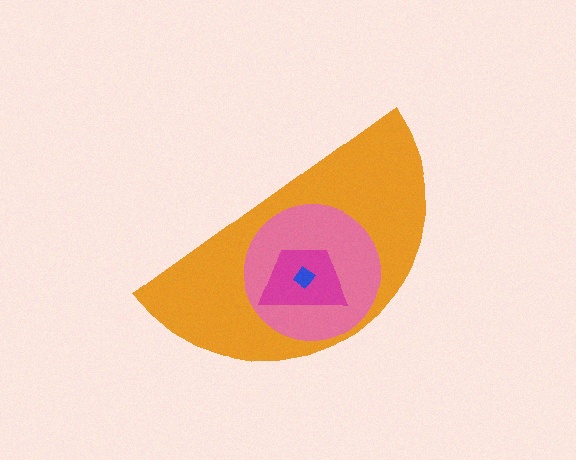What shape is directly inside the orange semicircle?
The pink circle.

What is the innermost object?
The blue diamond.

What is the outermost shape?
The orange semicircle.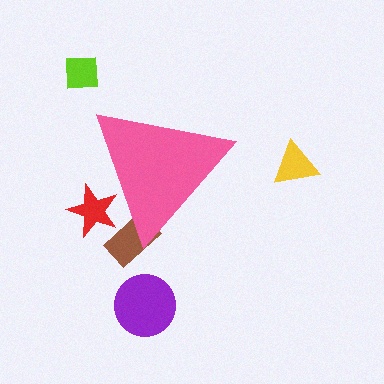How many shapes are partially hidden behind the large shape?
2 shapes are partially hidden.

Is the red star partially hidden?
Yes, the red star is partially hidden behind the pink triangle.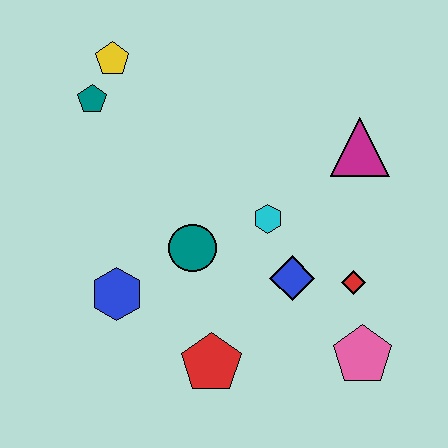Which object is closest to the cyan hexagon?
The blue diamond is closest to the cyan hexagon.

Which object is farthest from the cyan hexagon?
The yellow pentagon is farthest from the cyan hexagon.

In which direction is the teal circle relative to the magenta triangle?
The teal circle is to the left of the magenta triangle.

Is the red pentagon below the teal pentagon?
Yes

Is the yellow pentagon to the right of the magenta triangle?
No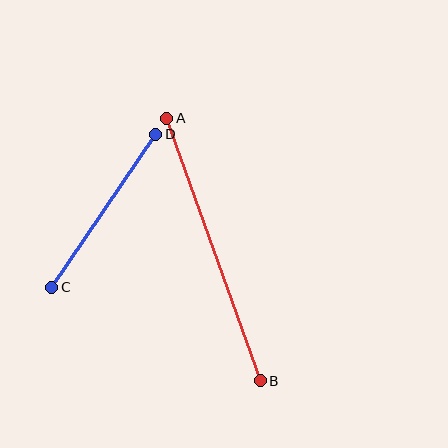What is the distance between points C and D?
The distance is approximately 185 pixels.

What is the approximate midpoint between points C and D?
The midpoint is at approximately (104, 211) pixels.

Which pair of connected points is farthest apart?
Points A and B are farthest apart.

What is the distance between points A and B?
The distance is approximately 279 pixels.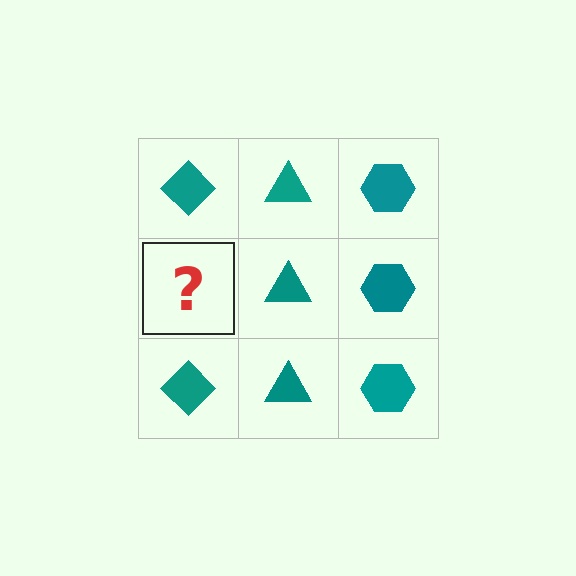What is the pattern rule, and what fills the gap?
The rule is that each column has a consistent shape. The gap should be filled with a teal diamond.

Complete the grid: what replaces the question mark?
The question mark should be replaced with a teal diamond.